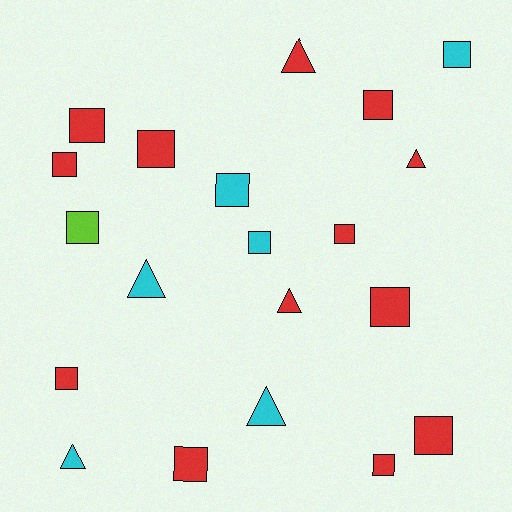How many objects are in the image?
There are 20 objects.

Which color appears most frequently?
Red, with 13 objects.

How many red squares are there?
There are 10 red squares.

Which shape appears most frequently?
Square, with 14 objects.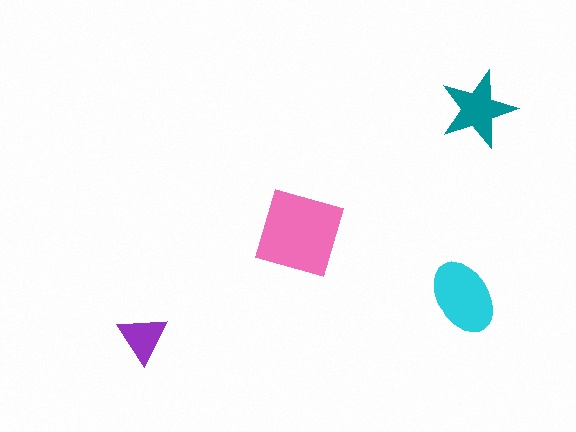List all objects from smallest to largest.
The purple triangle, the teal star, the cyan ellipse, the pink diamond.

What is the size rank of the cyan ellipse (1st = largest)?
2nd.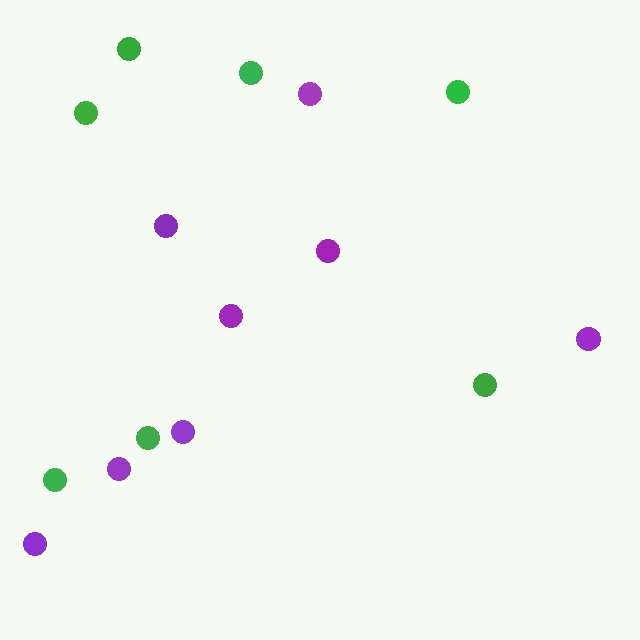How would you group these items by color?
There are 2 groups: one group of purple circles (8) and one group of green circles (7).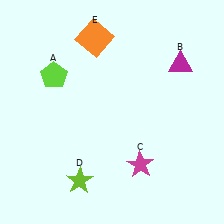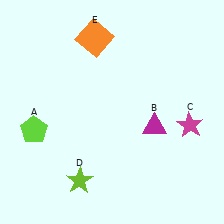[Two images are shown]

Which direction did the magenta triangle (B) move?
The magenta triangle (B) moved down.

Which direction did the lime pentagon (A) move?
The lime pentagon (A) moved down.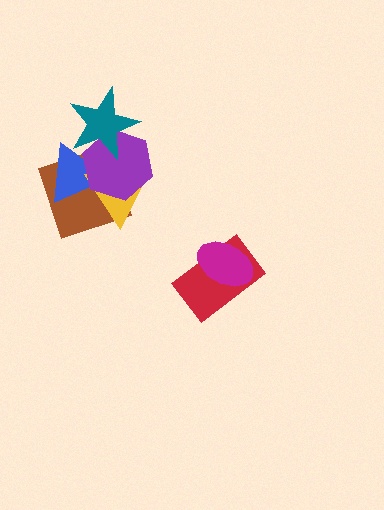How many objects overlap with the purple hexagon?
4 objects overlap with the purple hexagon.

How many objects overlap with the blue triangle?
4 objects overlap with the blue triangle.